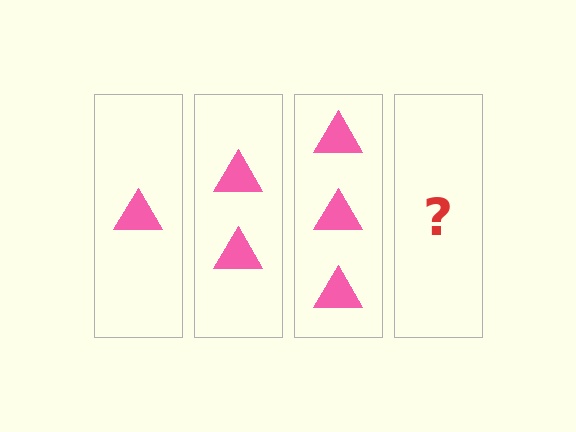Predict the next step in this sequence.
The next step is 4 triangles.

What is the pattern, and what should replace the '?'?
The pattern is that each step adds one more triangle. The '?' should be 4 triangles.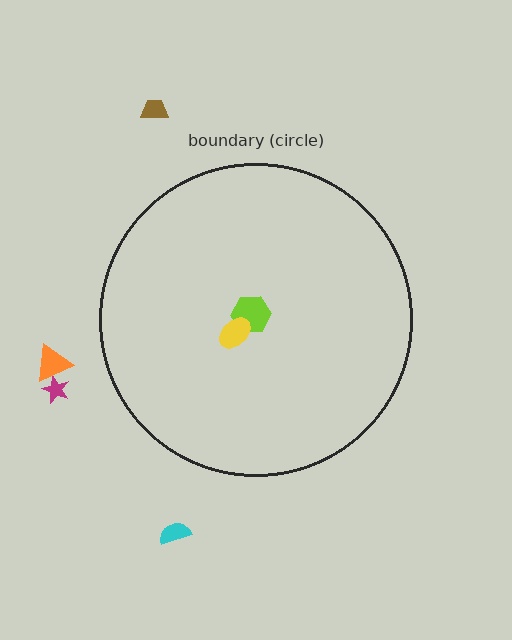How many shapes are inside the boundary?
2 inside, 4 outside.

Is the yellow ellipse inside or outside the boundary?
Inside.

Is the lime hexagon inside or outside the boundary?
Inside.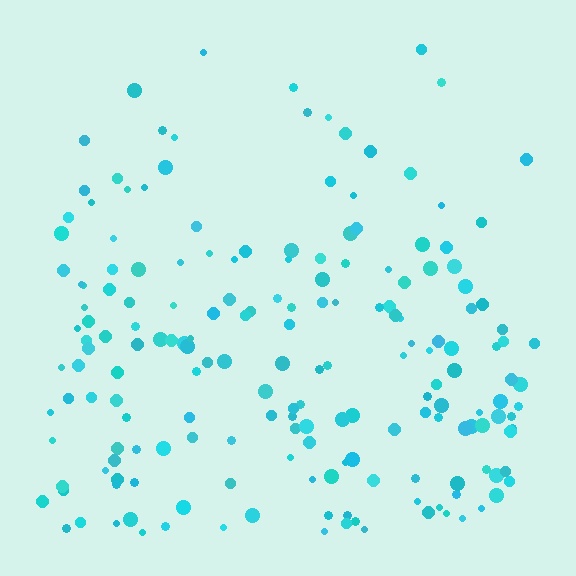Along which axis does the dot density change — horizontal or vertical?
Vertical.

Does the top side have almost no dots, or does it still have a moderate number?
Still a moderate number, just noticeably fewer than the bottom.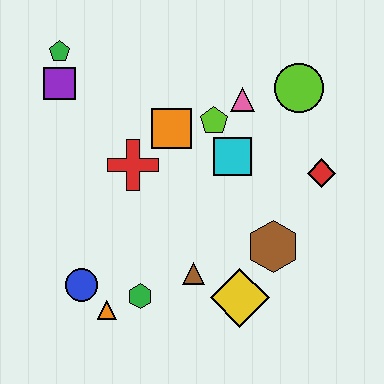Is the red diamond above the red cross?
No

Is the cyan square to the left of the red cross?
No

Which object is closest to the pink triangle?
The lime pentagon is closest to the pink triangle.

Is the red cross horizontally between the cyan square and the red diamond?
No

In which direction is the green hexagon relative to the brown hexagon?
The green hexagon is to the left of the brown hexagon.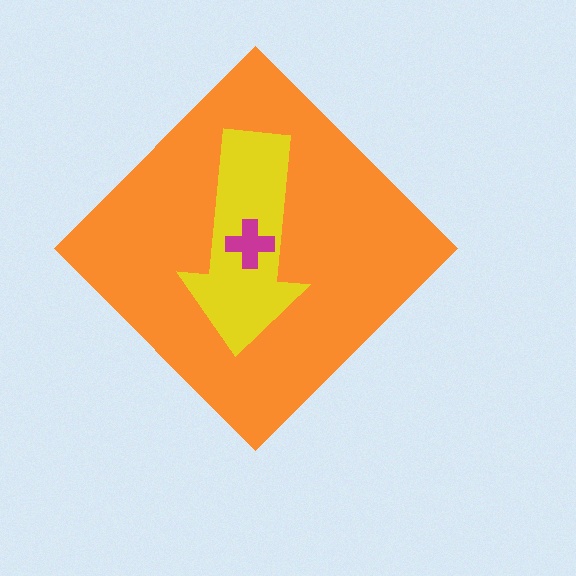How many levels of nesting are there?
3.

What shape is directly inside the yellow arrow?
The magenta cross.